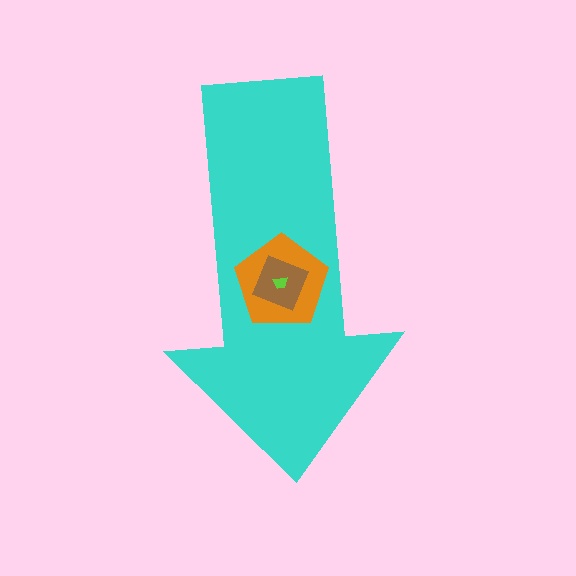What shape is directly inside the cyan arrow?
The orange pentagon.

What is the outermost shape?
The cyan arrow.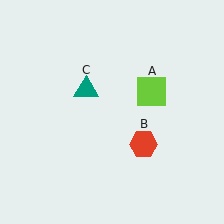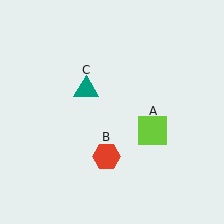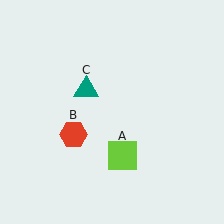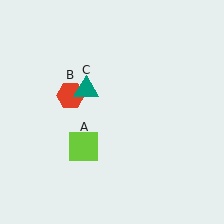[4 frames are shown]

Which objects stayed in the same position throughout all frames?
Teal triangle (object C) remained stationary.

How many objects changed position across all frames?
2 objects changed position: lime square (object A), red hexagon (object B).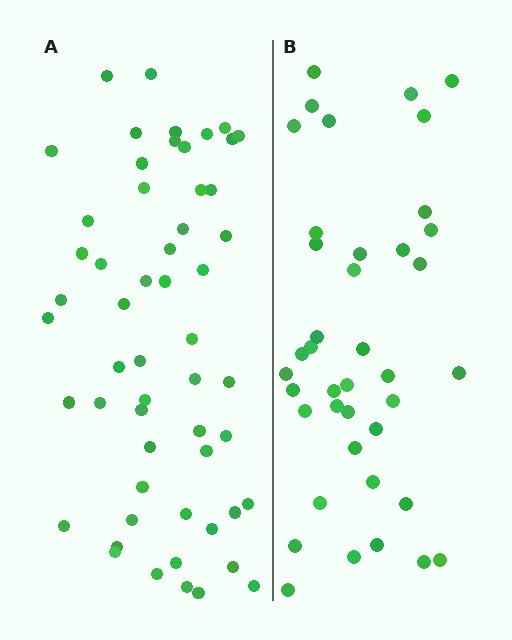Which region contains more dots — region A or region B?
Region A (the left region) has more dots.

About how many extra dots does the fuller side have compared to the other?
Region A has approximately 15 more dots than region B.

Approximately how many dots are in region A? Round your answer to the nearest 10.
About 60 dots. (The exact count is 55, which rounds to 60.)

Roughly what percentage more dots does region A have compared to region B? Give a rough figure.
About 40% more.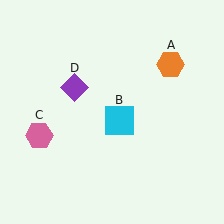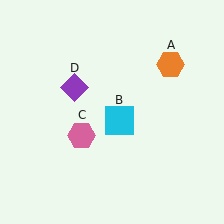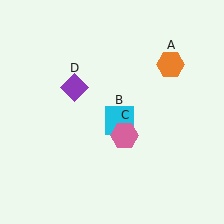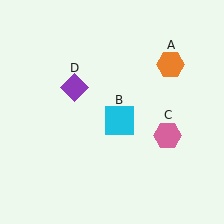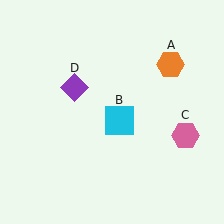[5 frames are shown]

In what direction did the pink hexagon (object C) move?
The pink hexagon (object C) moved right.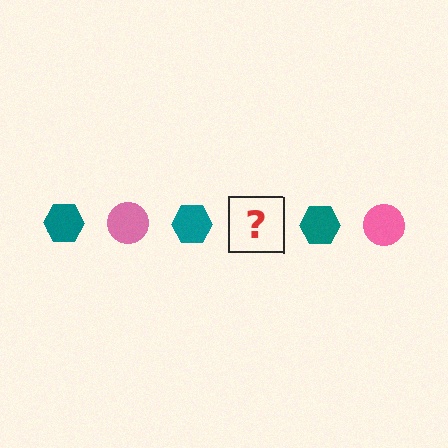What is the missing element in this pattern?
The missing element is a pink circle.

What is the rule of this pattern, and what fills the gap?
The rule is that the pattern alternates between teal hexagon and pink circle. The gap should be filled with a pink circle.